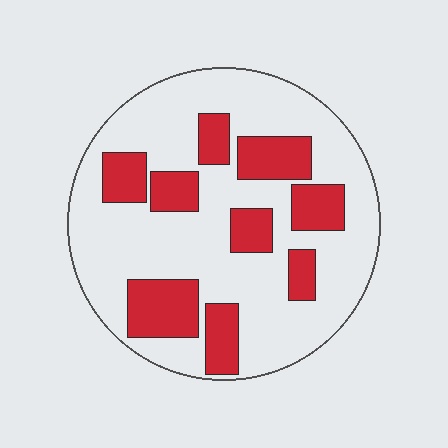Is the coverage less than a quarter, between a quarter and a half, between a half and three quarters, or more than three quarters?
Between a quarter and a half.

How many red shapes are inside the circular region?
9.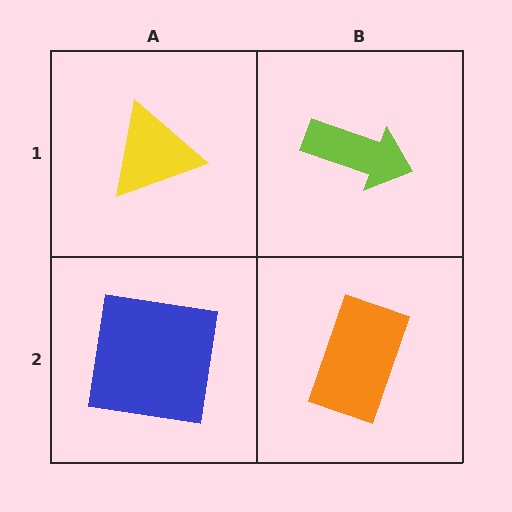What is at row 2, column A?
A blue square.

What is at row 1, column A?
A yellow triangle.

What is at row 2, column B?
An orange rectangle.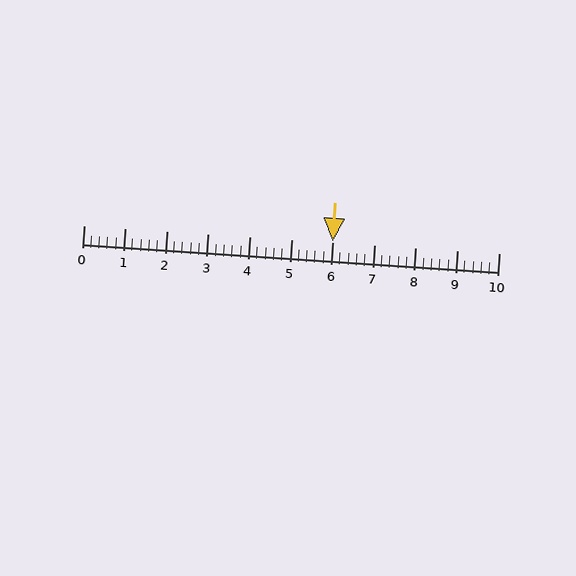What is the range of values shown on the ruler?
The ruler shows values from 0 to 10.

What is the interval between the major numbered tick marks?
The major tick marks are spaced 1 units apart.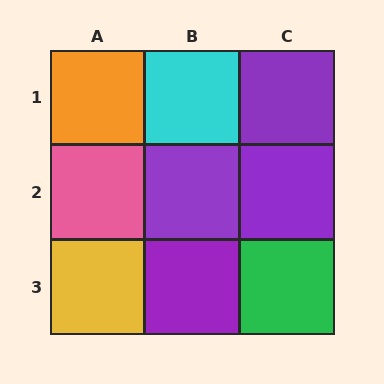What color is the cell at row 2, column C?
Purple.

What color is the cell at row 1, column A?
Orange.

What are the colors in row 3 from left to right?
Yellow, purple, green.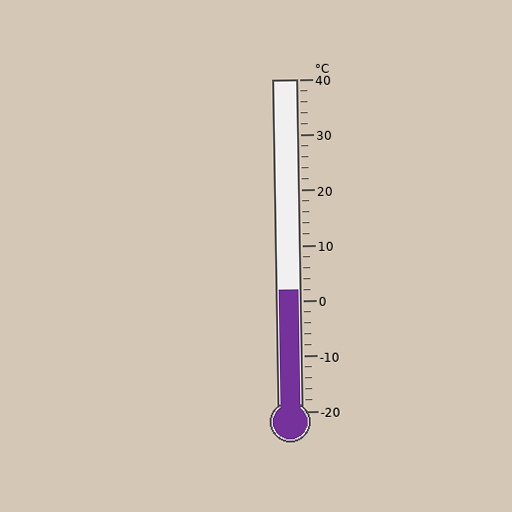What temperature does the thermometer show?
The thermometer shows approximately 2°C.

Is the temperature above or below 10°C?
The temperature is below 10°C.